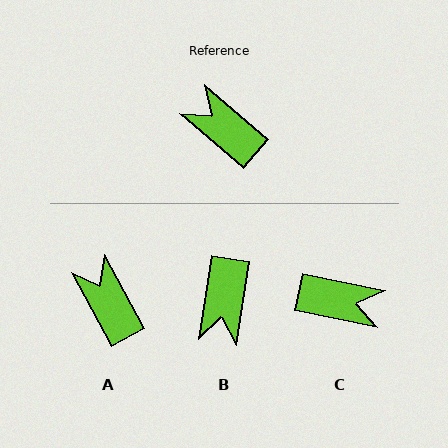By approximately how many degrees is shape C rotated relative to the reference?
Approximately 151 degrees clockwise.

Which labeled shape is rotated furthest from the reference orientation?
C, about 151 degrees away.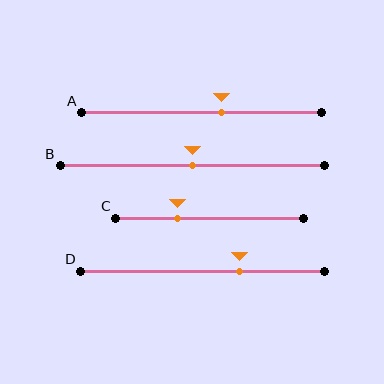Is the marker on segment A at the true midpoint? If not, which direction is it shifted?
No, the marker on segment A is shifted to the right by about 8% of the segment length.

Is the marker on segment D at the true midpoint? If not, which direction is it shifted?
No, the marker on segment D is shifted to the right by about 15% of the segment length.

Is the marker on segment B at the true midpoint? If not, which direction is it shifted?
Yes, the marker on segment B is at the true midpoint.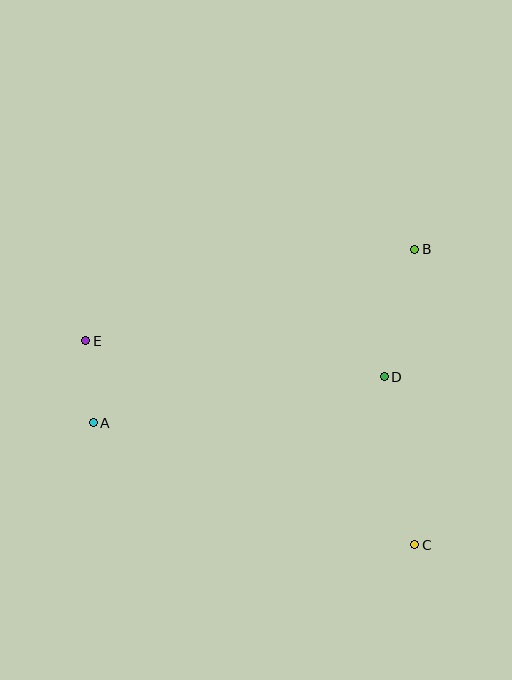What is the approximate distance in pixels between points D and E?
The distance between D and E is approximately 300 pixels.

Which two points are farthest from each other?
Points C and E are farthest from each other.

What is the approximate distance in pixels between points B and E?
The distance between B and E is approximately 341 pixels.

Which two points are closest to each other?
Points A and E are closest to each other.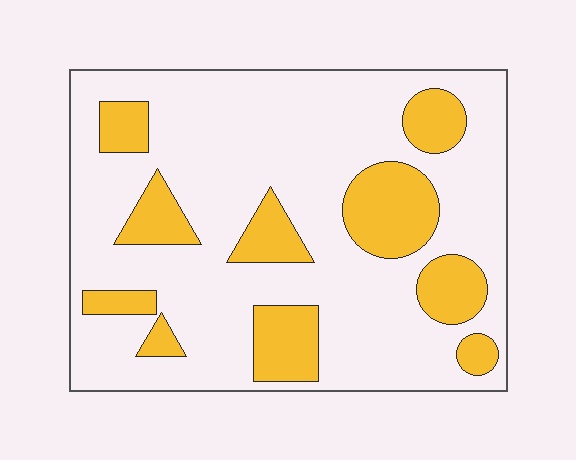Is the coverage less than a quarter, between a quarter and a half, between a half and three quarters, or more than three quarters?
Less than a quarter.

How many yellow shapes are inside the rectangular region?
10.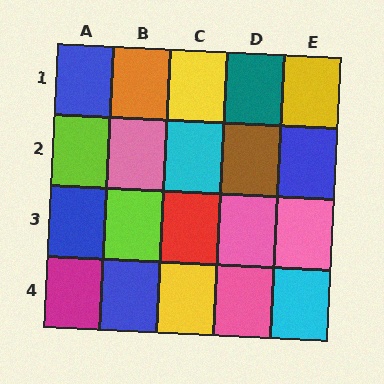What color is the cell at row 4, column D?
Pink.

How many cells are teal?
1 cell is teal.